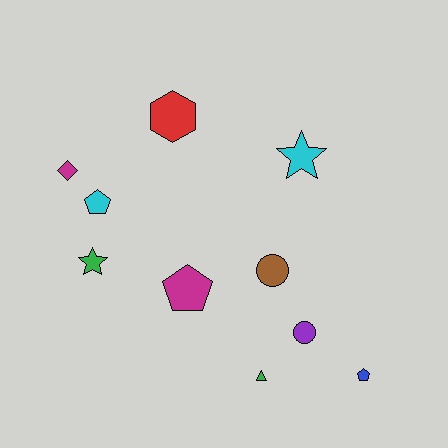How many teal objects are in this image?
There are no teal objects.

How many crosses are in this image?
There are no crosses.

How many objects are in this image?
There are 10 objects.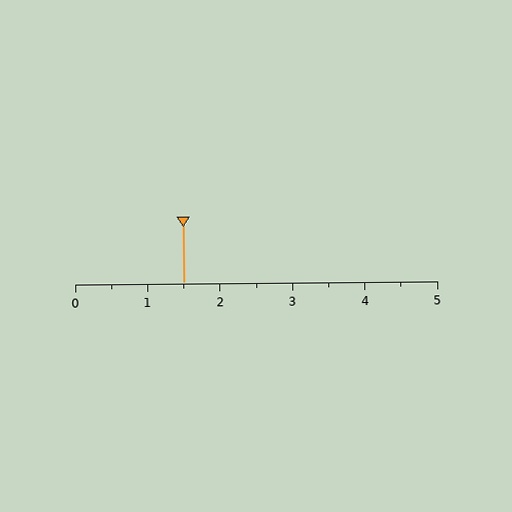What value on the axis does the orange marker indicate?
The marker indicates approximately 1.5.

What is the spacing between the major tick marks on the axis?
The major ticks are spaced 1 apart.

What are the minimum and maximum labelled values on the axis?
The axis runs from 0 to 5.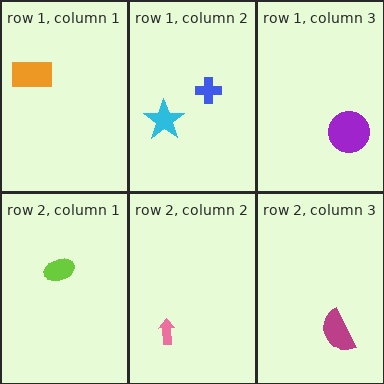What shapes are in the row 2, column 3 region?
The magenta semicircle.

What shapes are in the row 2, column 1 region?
The lime ellipse.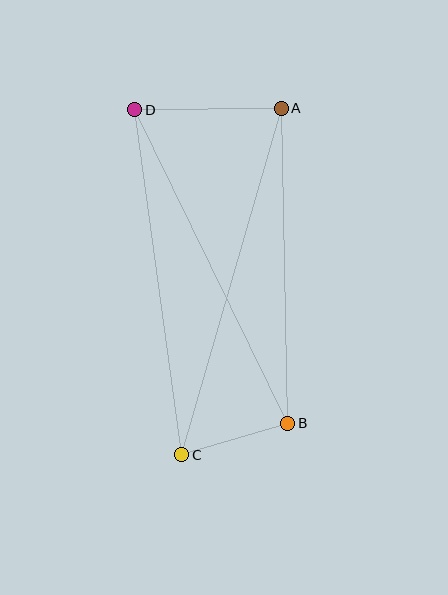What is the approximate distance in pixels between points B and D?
The distance between B and D is approximately 349 pixels.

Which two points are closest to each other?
Points B and C are closest to each other.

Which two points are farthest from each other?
Points A and C are farthest from each other.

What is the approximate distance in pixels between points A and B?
The distance between A and B is approximately 315 pixels.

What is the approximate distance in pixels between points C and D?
The distance between C and D is approximately 348 pixels.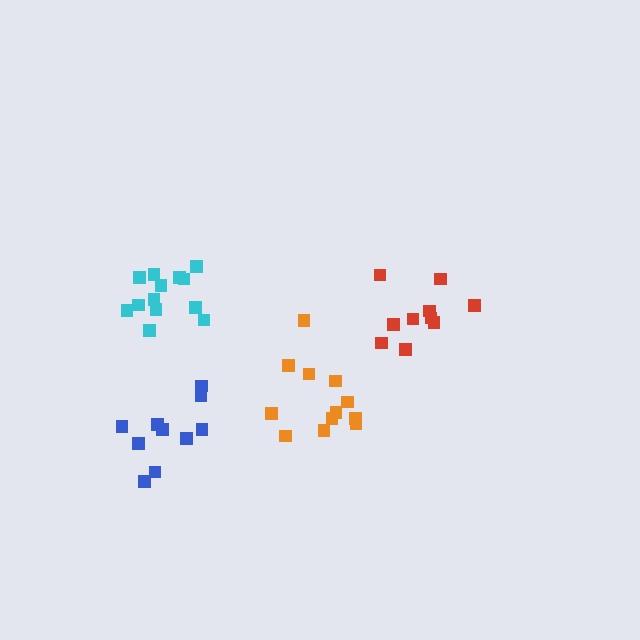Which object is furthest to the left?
The blue cluster is leftmost.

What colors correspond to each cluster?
The clusters are colored: cyan, red, orange, blue.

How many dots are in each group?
Group 1: 13 dots, Group 2: 11 dots, Group 3: 12 dots, Group 4: 10 dots (46 total).